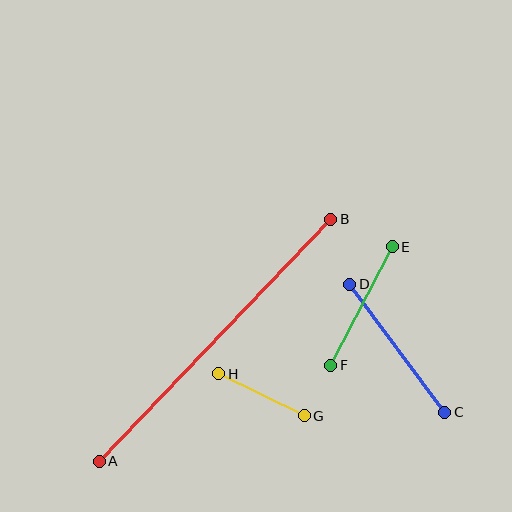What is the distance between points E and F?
The distance is approximately 134 pixels.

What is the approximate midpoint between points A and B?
The midpoint is at approximately (215, 340) pixels.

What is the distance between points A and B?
The distance is approximately 335 pixels.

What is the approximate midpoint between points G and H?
The midpoint is at approximately (262, 395) pixels.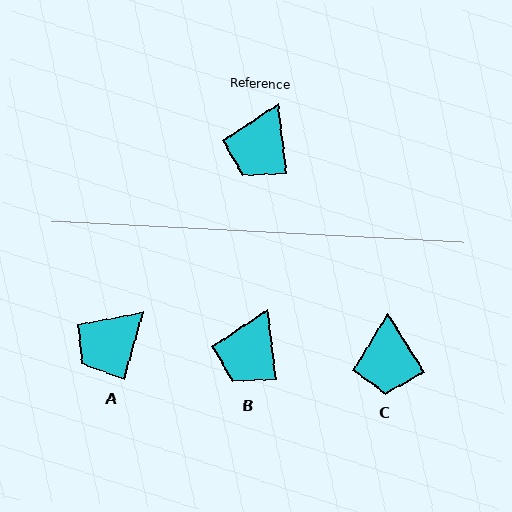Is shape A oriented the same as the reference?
No, it is off by about 23 degrees.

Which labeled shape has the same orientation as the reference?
B.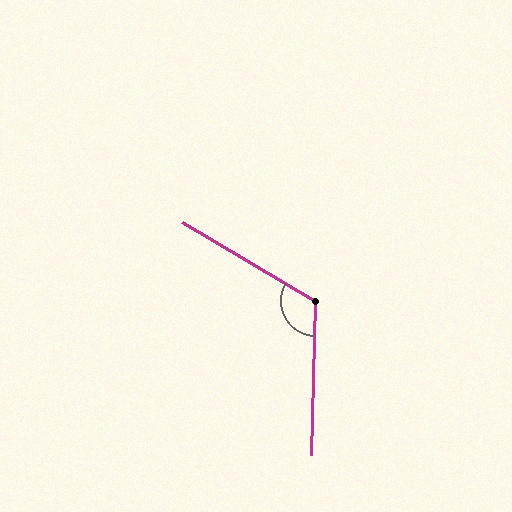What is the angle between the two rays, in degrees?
Approximately 119 degrees.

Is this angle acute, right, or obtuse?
It is obtuse.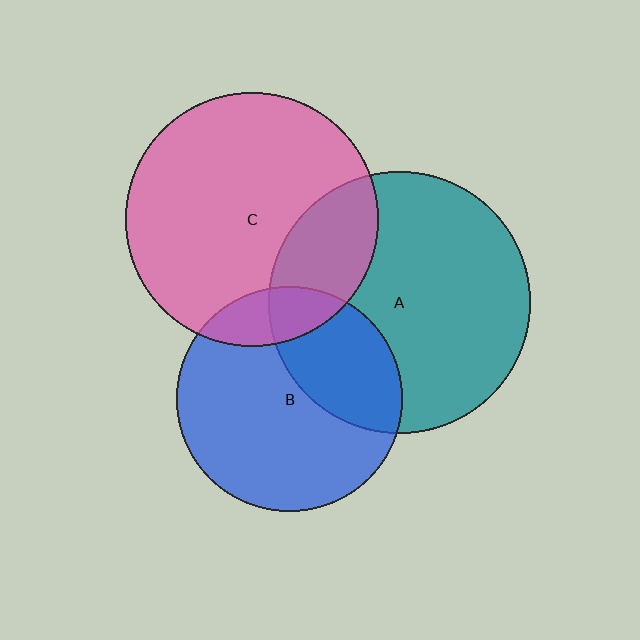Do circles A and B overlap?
Yes.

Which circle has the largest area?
Circle A (teal).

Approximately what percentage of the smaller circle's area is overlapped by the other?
Approximately 35%.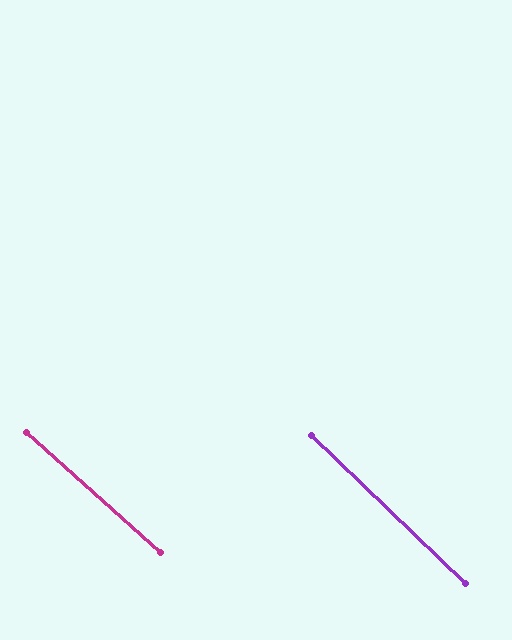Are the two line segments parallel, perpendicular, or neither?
Parallel — their directions differ by only 1.8°.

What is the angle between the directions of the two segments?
Approximately 2 degrees.